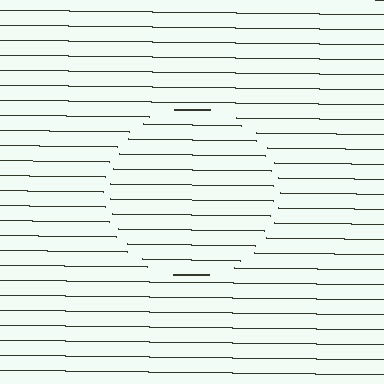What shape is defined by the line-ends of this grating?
An illusory circle. The interior of the shape contains the same grating, shifted by half a period — the contour is defined by the phase discontinuity where line-ends from the inner and outer gratings abut.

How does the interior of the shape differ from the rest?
The interior of the shape contains the same grating, shifted by half a period — the contour is defined by the phase discontinuity where line-ends from the inner and outer gratings abut.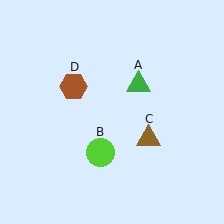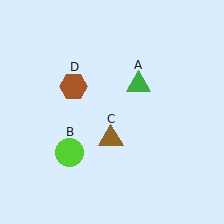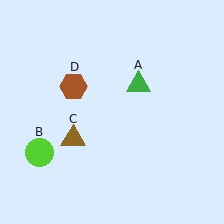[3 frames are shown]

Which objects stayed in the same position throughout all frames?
Green triangle (object A) and brown hexagon (object D) remained stationary.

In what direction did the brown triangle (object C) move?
The brown triangle (object C) moved left.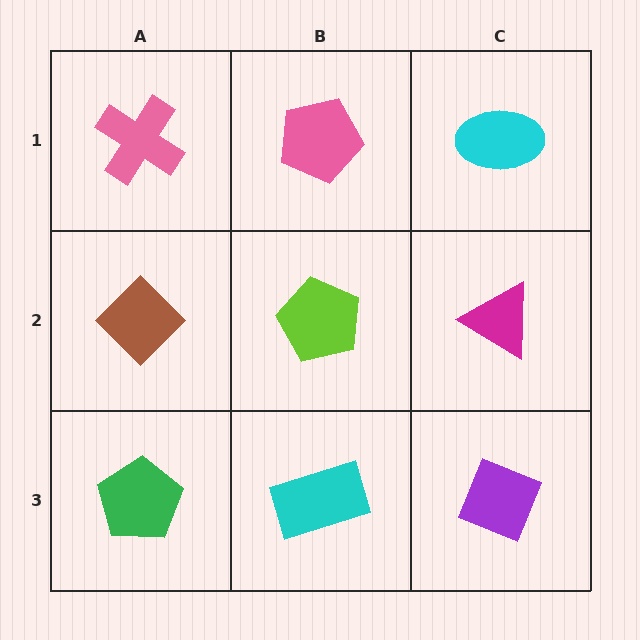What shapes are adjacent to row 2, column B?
A pink pentagon (row 1, column B), a cyan rectangle (row 3, column B), a brown diamond (row 2, column A), a magenta triangle (row 2, column C).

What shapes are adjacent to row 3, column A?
A brown diamond (row 2, column A), a cyan rectangle (row 3, column B).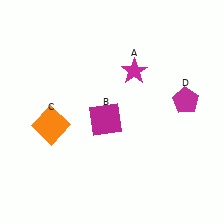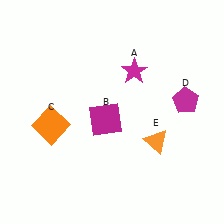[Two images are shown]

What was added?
An orange triangle (E) was added in Image 2.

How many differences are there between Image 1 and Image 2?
There is 1 difference between the two images.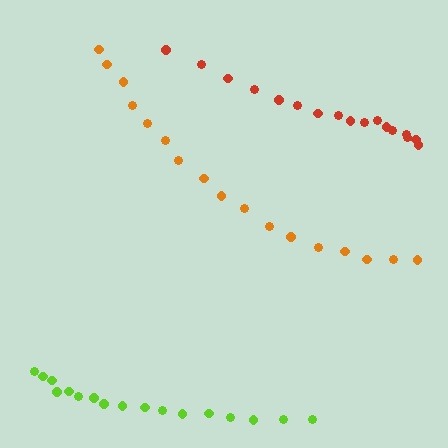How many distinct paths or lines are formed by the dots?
There are 3 distinct paths.